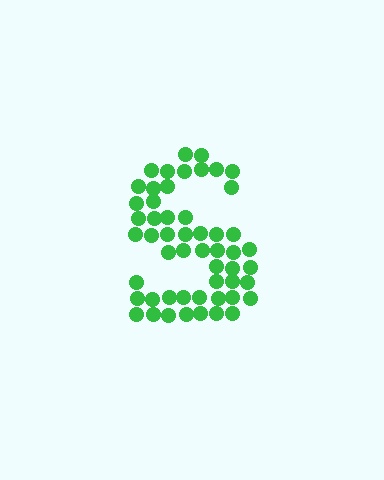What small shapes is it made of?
It is made of small circles.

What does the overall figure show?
The overall figure shows the letter S.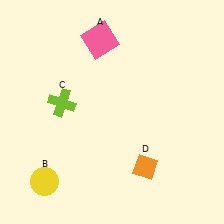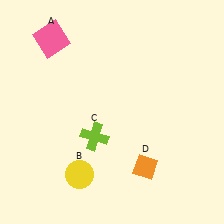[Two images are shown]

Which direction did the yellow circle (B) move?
The yellow circle (B) moved right.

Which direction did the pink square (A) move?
The pink square (A) moved left.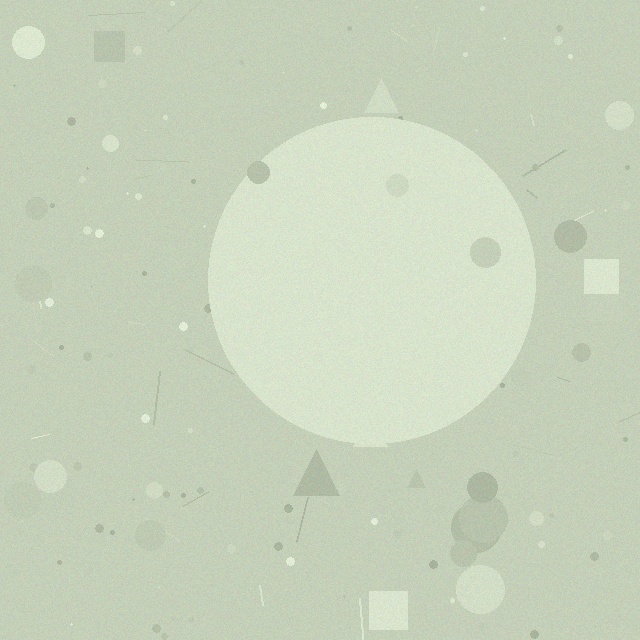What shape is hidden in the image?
A circle is hidden in the image.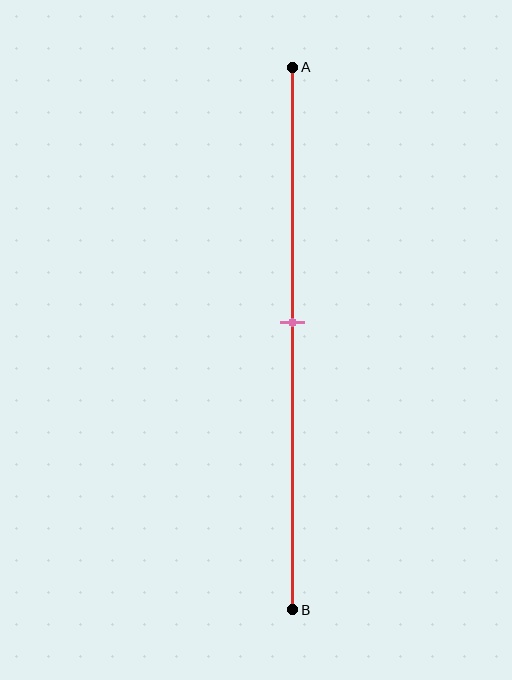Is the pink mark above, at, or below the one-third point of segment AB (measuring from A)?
The pink mark is below the one-third point of segment AB.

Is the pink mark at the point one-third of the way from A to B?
No, the mark is at about 45% from A, not at the 33% one-third point.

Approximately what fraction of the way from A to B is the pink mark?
The pink mark is approximately 45% of the way from A to B.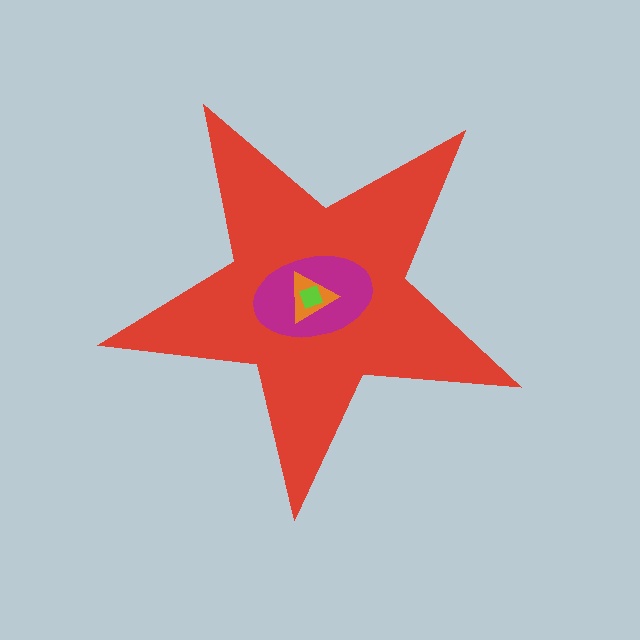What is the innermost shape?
The lime diamond.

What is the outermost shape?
The red star.